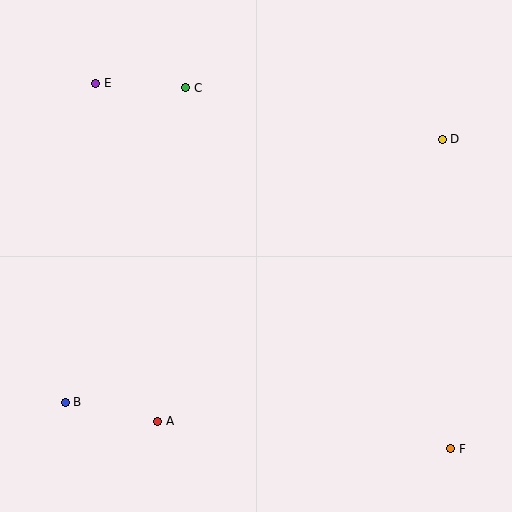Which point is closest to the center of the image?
Point C at (186, 88) is closest to the center.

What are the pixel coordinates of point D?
Point D is at (442, 139).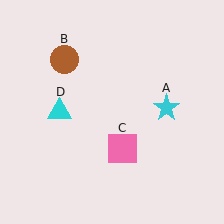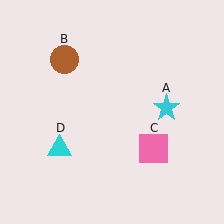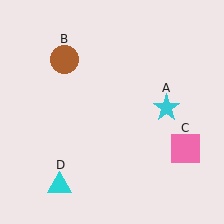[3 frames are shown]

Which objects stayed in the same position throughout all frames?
Cyan star (object A) and brown circle (object B) remained stationary.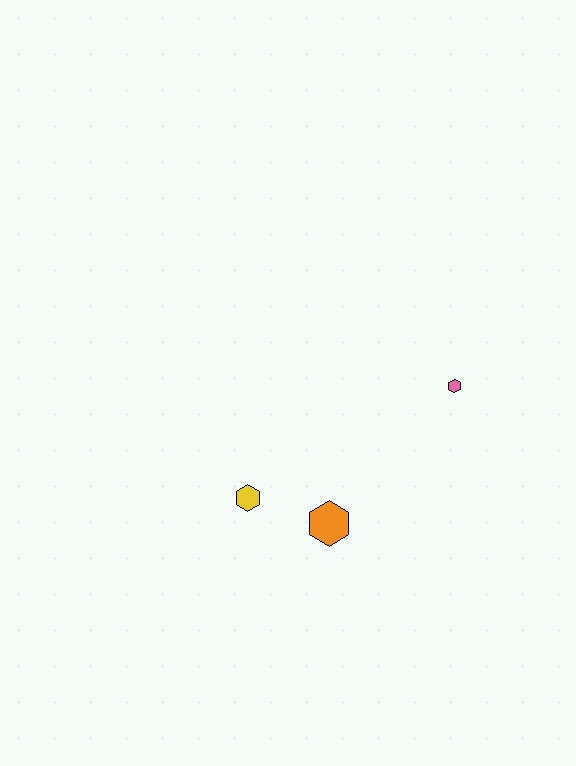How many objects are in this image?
There are 3 objects.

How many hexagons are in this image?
There are 3 hexagons.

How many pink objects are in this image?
There is 1 pink object.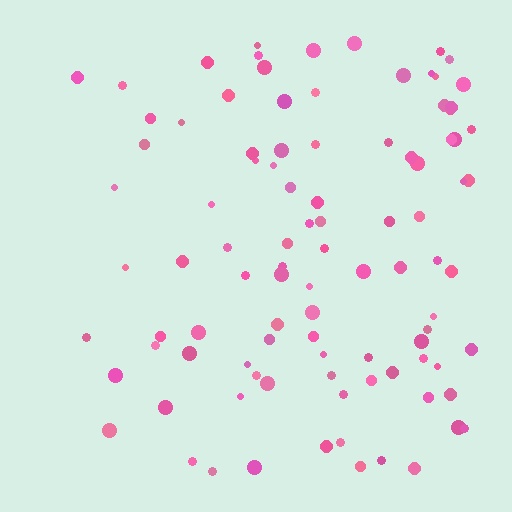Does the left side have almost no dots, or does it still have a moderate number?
Still a moderate number, just noticeably fewer than the right.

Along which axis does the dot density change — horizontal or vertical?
Horizontal.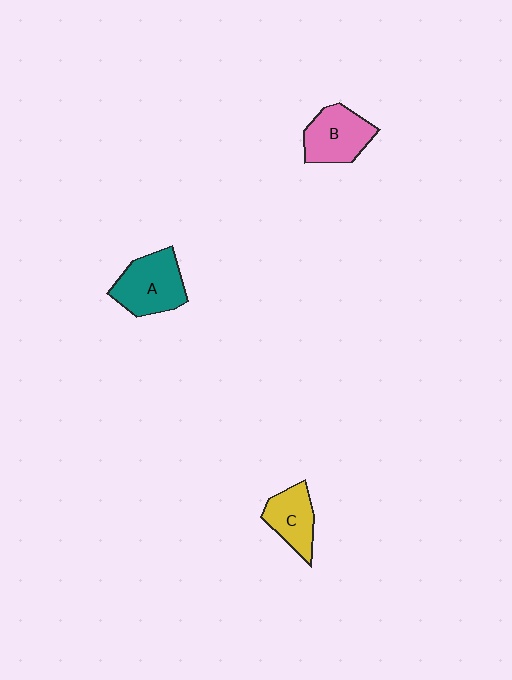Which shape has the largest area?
Shape A (teal).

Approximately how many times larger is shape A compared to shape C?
Approximately 1.4 times.